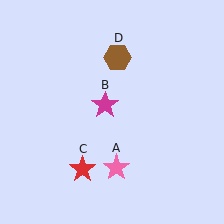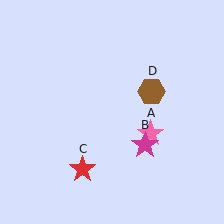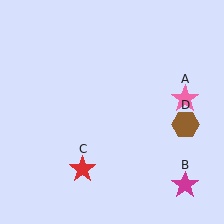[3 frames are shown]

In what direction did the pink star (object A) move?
The pink star (object A) moved up and to the right.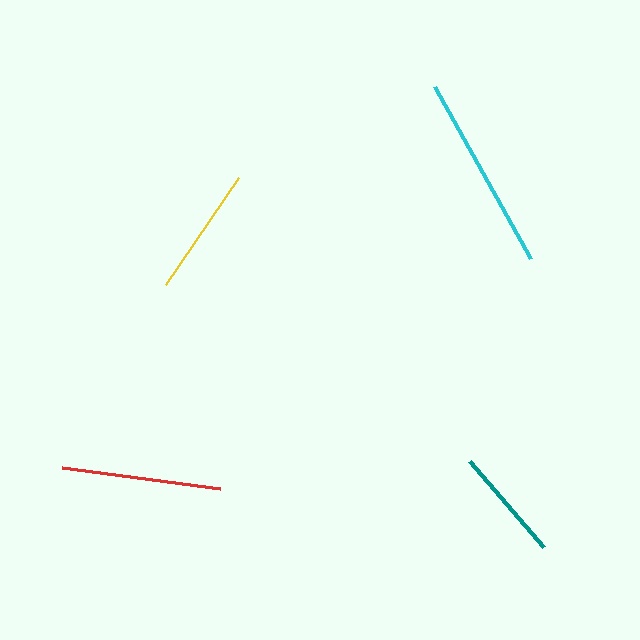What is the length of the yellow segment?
The yellow segment is approximately 130 pixels long.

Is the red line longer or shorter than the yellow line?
The red line is longer than the yellow line.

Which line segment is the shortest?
The teal line is the shortest at approximately 114 pixels.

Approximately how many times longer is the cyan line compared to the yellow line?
The cyan line is approximately 1.5 times the length of the yellow line.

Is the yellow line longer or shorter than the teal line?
The yellow line is longer than the teal line.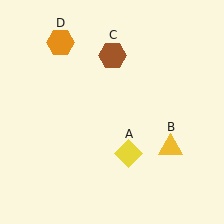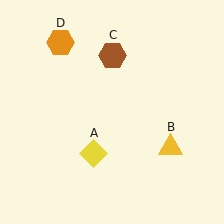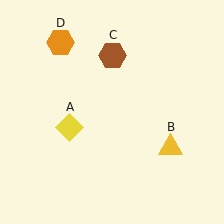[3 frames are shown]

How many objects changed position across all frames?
1 object changed position: yellow diamond (object A).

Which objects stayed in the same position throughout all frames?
Yellow triangle (object B) and brown hexagon (object C) and orange hexagon (object D) remained stationary.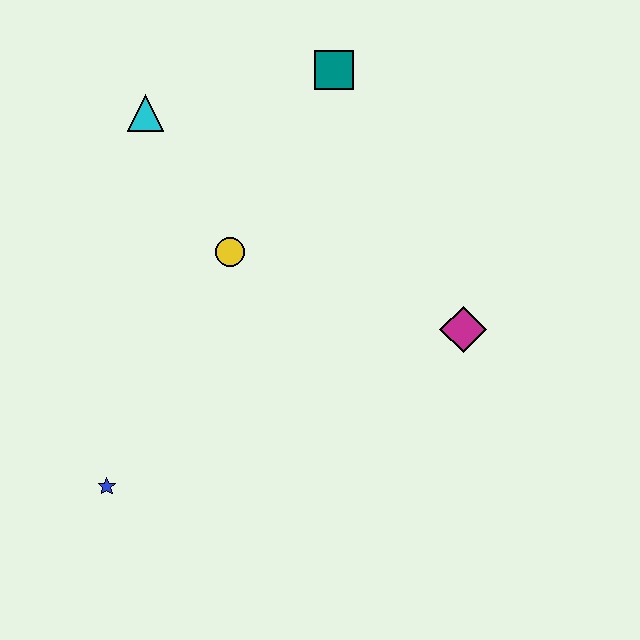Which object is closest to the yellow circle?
The cyan triangle is closest to the yellow circle.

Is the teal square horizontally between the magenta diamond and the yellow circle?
Yes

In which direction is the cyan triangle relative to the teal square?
The cyan triangle is to the left of the teal square.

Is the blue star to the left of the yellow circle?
Yes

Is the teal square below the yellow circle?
No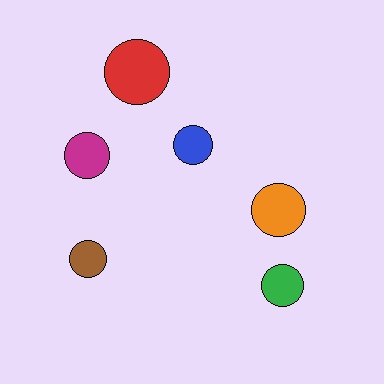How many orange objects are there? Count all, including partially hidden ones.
There is 1 orange object.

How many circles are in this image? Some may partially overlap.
There are 6 circles.